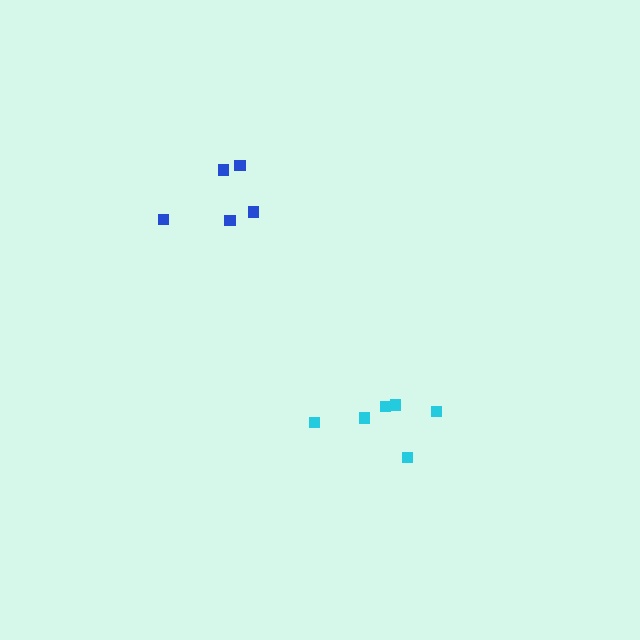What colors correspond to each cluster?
The clusters are colored: cyan, blue.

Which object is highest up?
The blue cluster is topmost.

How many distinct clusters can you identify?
There are 2 distinct clusters.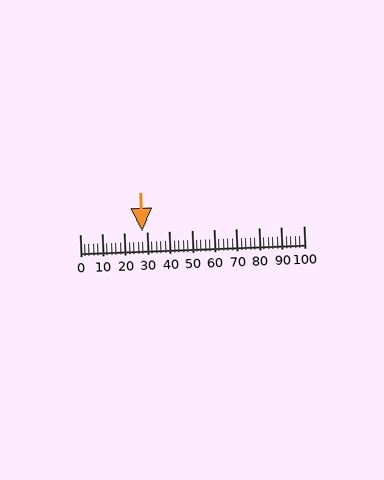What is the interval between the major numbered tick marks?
The major tick marks are spaced 10 units apart.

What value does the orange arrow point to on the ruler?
The orange arrow points to approximately 28.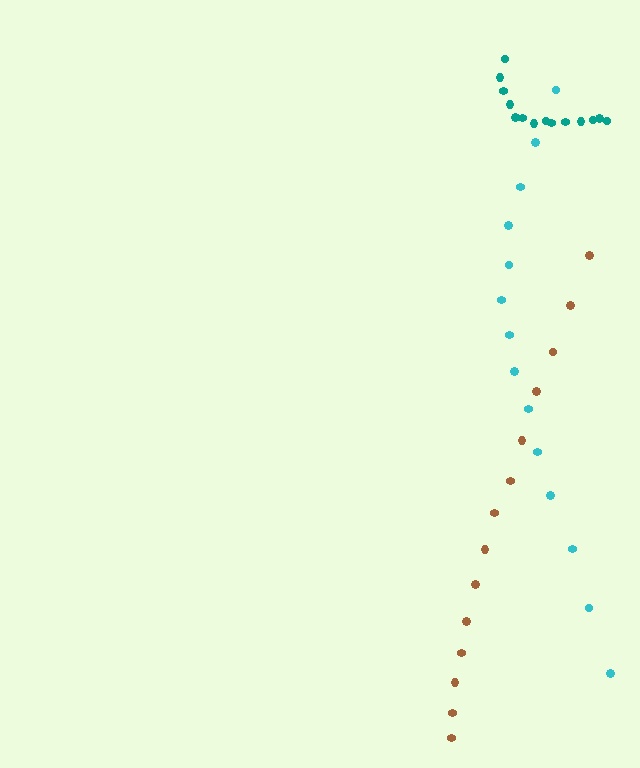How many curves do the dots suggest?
There are 3 distinct paths.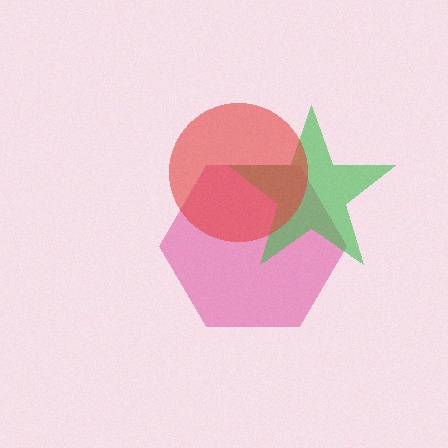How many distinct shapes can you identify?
There are 3 distinct shapes: a magenta hexagon, a green star, a red circle.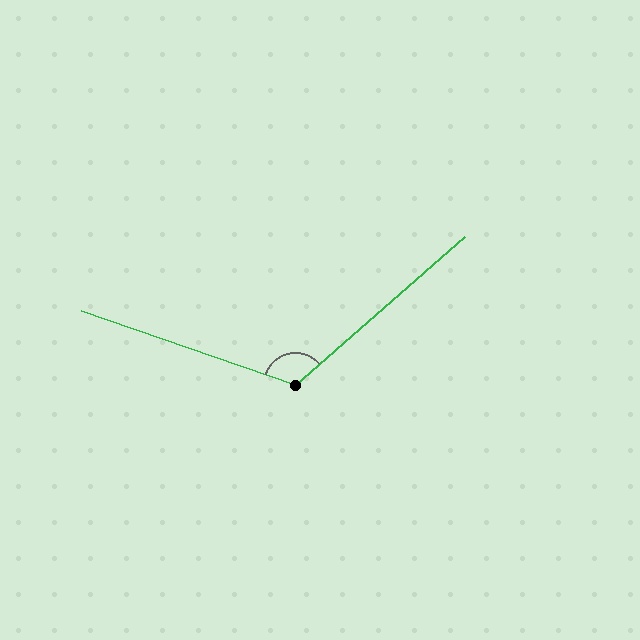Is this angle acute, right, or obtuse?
It is obtuse.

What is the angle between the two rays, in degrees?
Approximately 120 degrees.